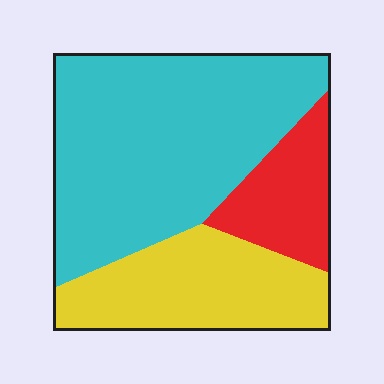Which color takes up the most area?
Cyan, at roughly 55%.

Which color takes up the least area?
Red, at roughly 15%.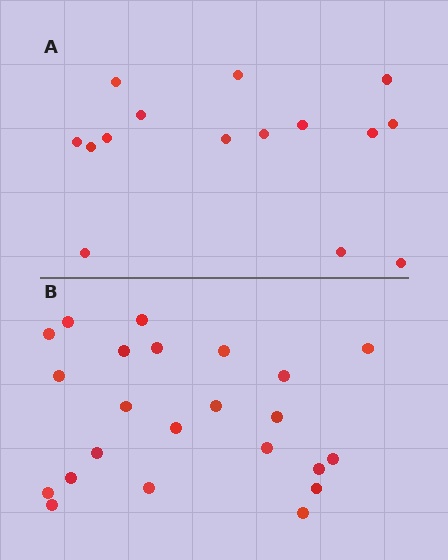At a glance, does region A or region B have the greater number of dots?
Region B (the bottom region) has more dots.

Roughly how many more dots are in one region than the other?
Region B has roughly 8 or so more dots than region A.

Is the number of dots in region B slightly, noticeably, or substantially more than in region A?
Region B has substantially more. The ratio is roughly 1.5 to 1.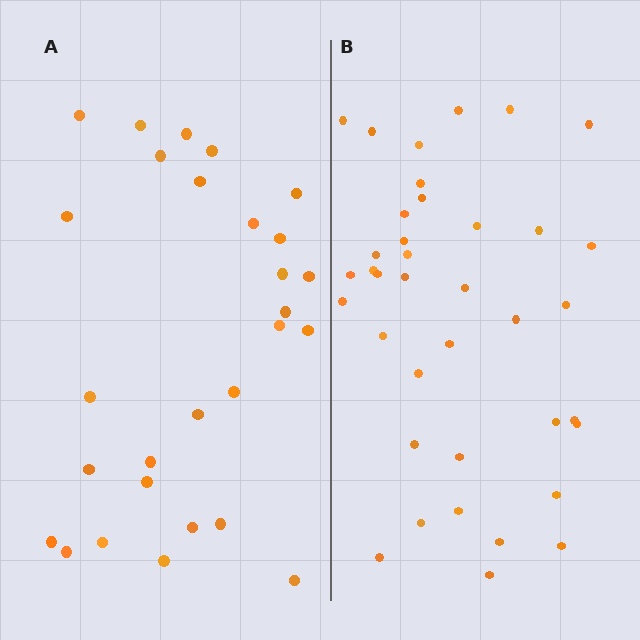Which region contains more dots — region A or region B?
Region B (the right region) has more dots.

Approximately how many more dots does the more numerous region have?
Region B has roughly 10 or so more dots than region A.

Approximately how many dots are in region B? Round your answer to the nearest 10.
About 40 dots. (The exact count is 38, which rounds to 40.)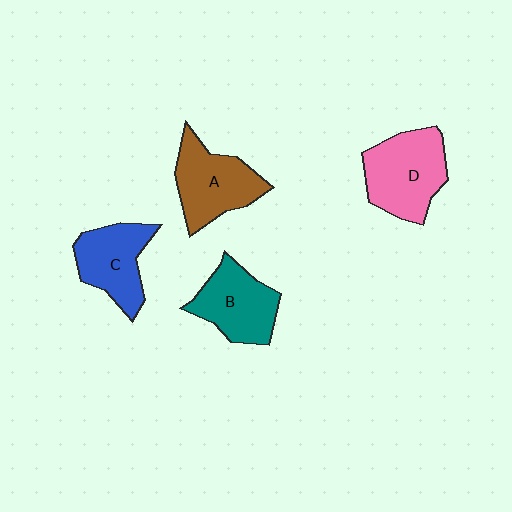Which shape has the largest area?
Shape D (pink).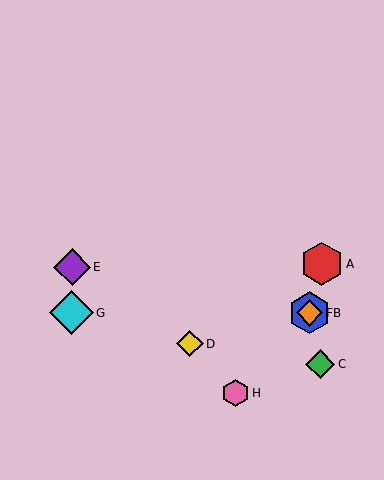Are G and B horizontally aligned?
Yes, both are at y≈313.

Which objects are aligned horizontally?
Objects B, F, G are aligned horizontally.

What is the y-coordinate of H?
Object H is at y≈393.